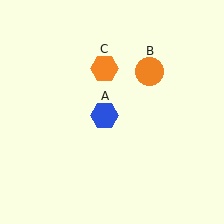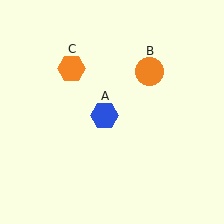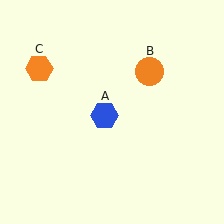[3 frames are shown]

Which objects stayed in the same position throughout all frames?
Blue hexagon (object A) and orange circle (object B) remained stationary.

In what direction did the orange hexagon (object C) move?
The orange hexagon (object C) moved left.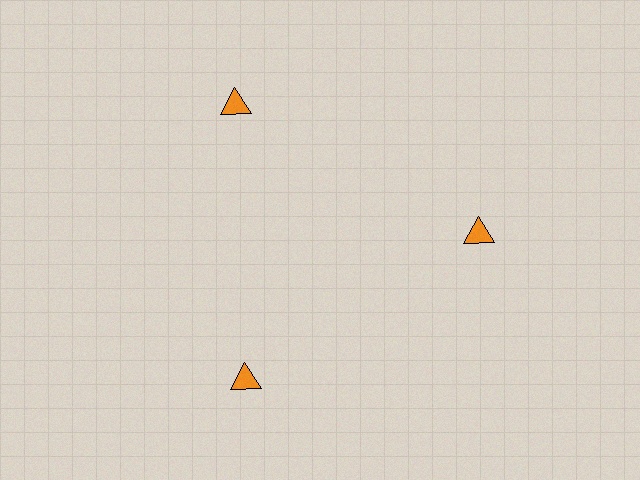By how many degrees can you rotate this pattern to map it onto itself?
The pattern maps onto itself every 120 degrees of rotation.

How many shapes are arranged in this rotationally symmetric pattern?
There are 3 shapes, arranged in 3 groups of 1.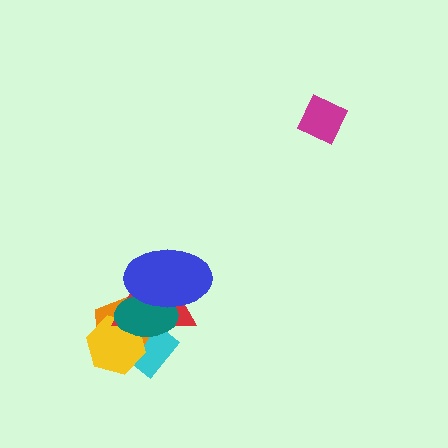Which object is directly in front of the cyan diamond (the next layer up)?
The orange pentagon is directly in front of the cyan diamond.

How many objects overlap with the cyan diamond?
4 objects overlap with the cyan diamond.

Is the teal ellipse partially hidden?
Yes, it is partially covered by another shape.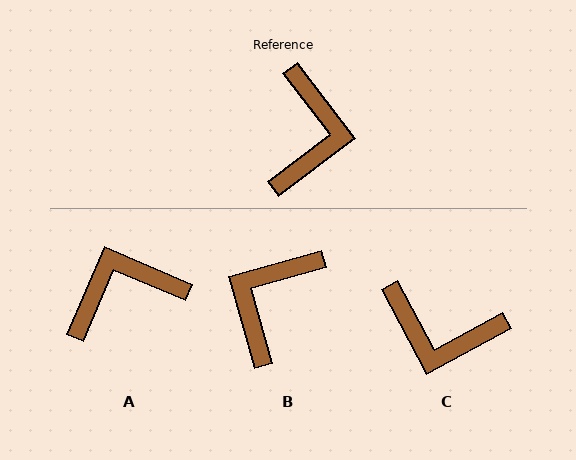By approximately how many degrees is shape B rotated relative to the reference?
Approximately 159 degrees counter-clockwise.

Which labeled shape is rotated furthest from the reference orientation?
B, about 159 degrees away.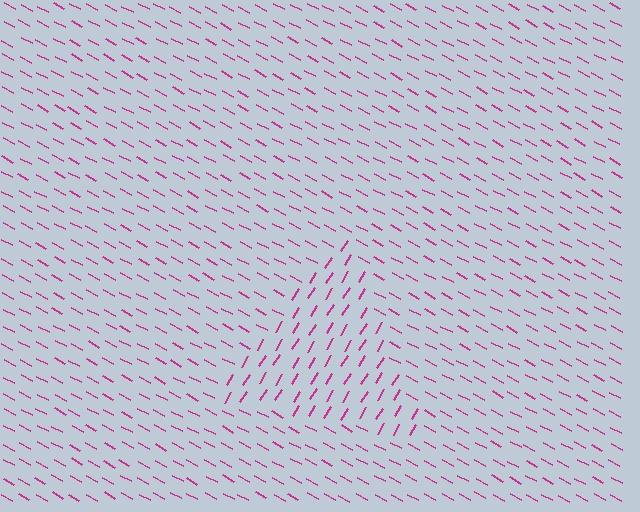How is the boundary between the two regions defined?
The boundary is defined purely by a change in line orientation (approximately 87 degrees difference). All lines are the same color and thickness.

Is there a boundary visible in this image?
Yes, there is a texture boundary formed by a change in line orientation.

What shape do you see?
I see a triangle.